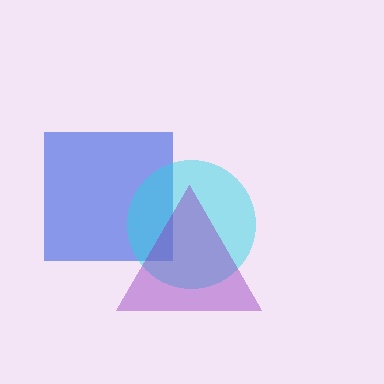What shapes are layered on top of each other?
The layered shapes are: a blue square, a cyan circle, a purple triangle.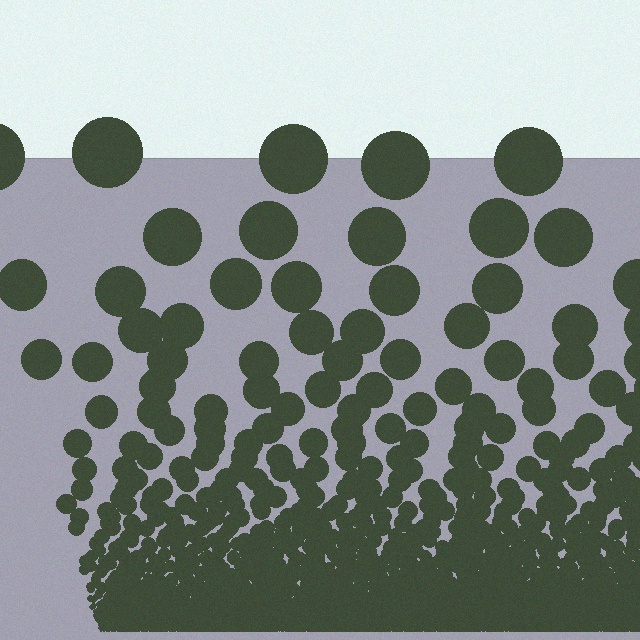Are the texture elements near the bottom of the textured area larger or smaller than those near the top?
Smaller. The gradient is inverted — elements near the bottom are smaller and denser.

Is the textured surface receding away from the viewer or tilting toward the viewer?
The surface appears to tilt toward the viewer. Texture elements get larger and sparser toward the top.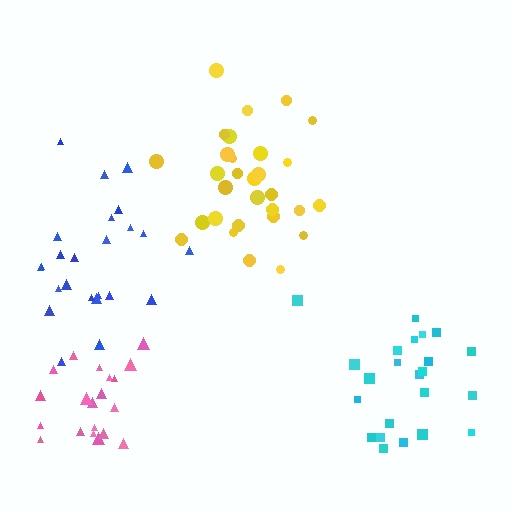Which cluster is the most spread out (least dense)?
Blue.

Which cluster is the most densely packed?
Pink.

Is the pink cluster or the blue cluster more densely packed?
Pink.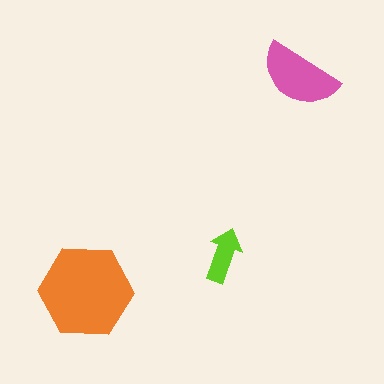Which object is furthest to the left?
The orange hexagon is leftmost.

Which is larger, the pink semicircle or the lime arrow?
The pink semicircle.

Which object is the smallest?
The lime arrow.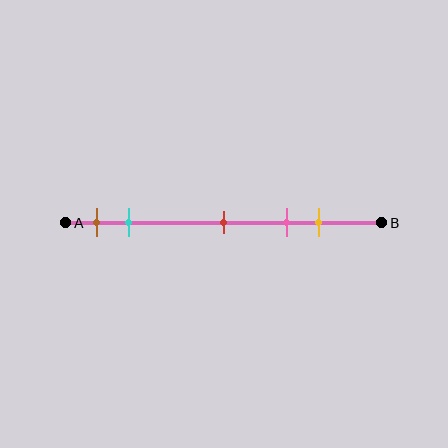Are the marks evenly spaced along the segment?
No, the marks are not evenly spaced.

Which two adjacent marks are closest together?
The brown and cyan marks are the closest adjacent pair.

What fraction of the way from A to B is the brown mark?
The brown mark is approximately 10% (0.1) of the way from A to B.